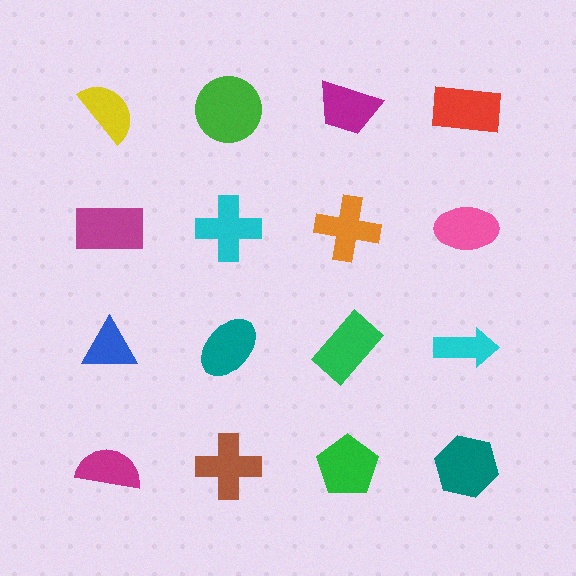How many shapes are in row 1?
4 shapes.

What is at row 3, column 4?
A cyan arrow.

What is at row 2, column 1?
A magenta rectangle.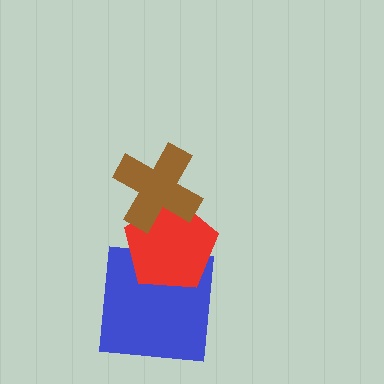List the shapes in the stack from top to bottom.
From top to bottom: the brown cross, the red pentagon, the blue square.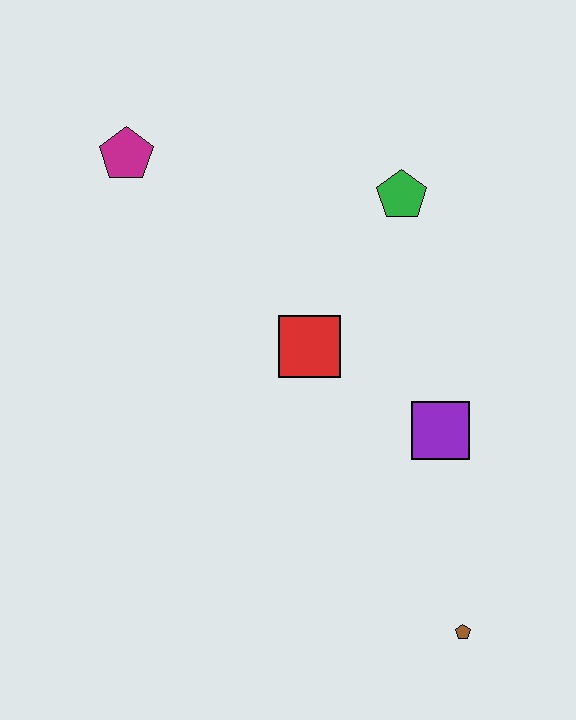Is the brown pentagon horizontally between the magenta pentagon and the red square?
No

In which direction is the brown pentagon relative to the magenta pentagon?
The brown pentagon is below the magenta pentagon.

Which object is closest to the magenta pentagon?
The red square is closest to the magenta pentagon.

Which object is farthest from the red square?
The brown pentagon is farthest from the red square.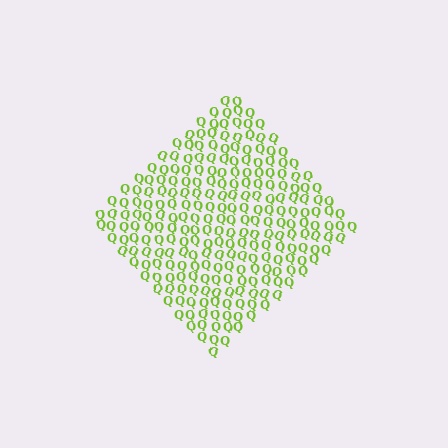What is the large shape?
The large shape is a diamond.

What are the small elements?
The small elements are letter Q's.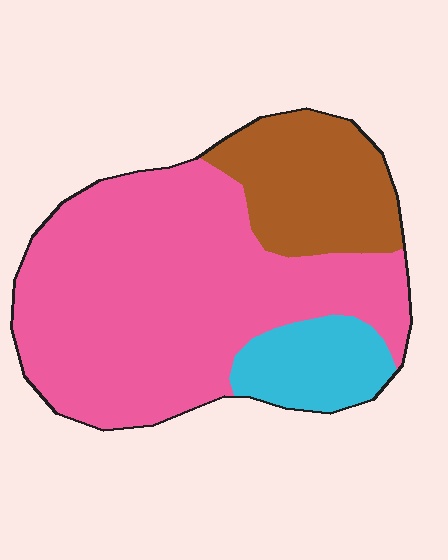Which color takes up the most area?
Pink, at roughly 65%.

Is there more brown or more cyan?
Brown.